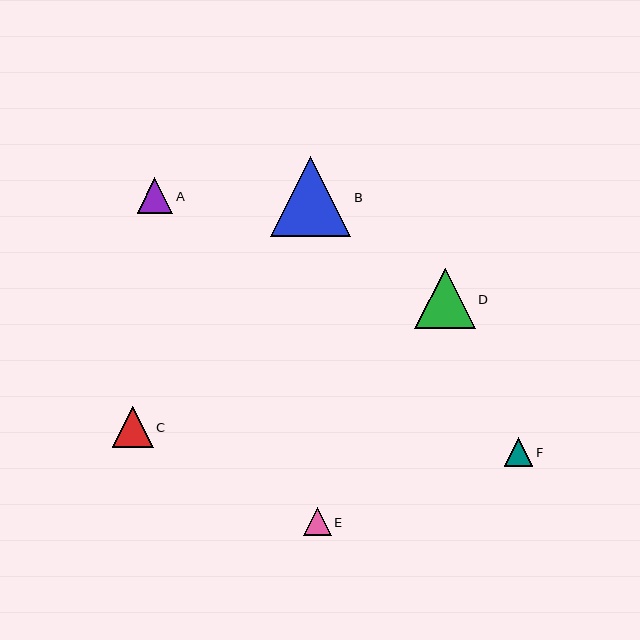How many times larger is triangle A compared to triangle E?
Triangle A is approximately 1.3 times the size of triangle E.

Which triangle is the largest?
Triangle B is the largest with a size of approximately 81 pixels.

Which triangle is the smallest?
Triangle E is the smallest with a size of approximately 28 pixels.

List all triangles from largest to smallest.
From largest to smallest: B, D, C, A, F, E.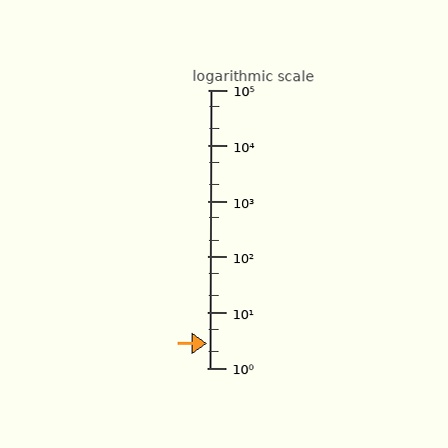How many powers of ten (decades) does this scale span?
The scale spans 5 decades, from 1 to 100000.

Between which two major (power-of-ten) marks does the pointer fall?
The pointer is between 1 and 10.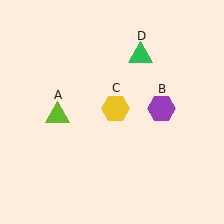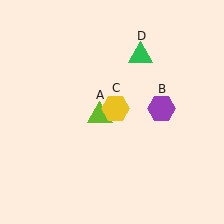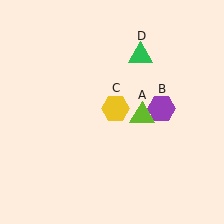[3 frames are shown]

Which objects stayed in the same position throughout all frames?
Purple hexagon (object B) and yellow hexagon (object C) and green triangle (object D) remained stationary.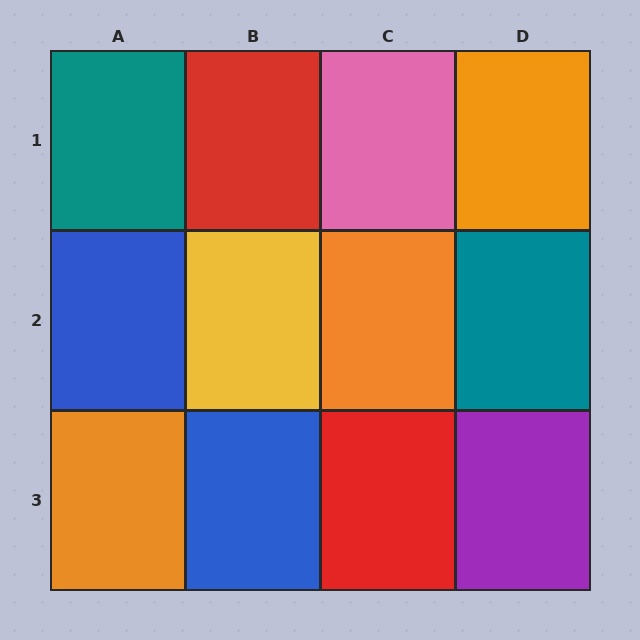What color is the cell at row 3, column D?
Purple.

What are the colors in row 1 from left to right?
Teal, red, pink, orange.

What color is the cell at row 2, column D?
Teal.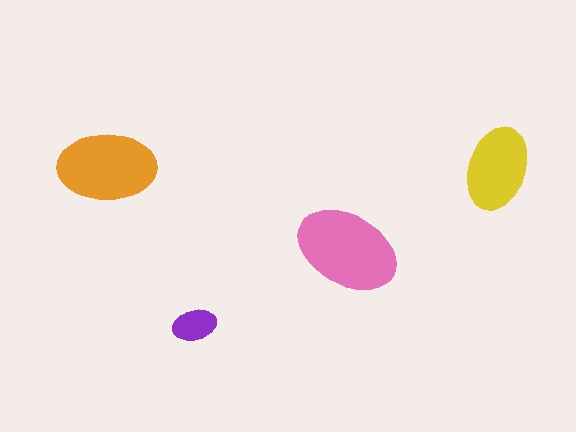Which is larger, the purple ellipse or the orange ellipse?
The orange one.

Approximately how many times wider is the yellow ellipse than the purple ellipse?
About 2 times wider.